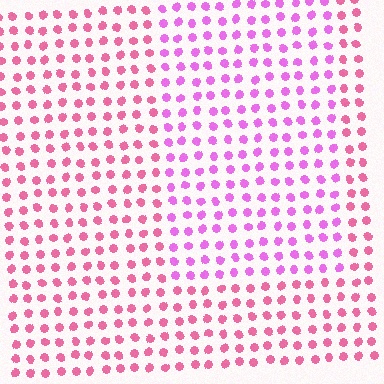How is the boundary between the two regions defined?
The boundary is defined purely by a slight shift in hue (about 35 degrees). Spacing, size, and orientation are identical on both sides.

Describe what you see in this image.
The image is filled with small pink elements in a uniform arrangement. A rectangle-shaped region is visible where the elements are tinted to a slightly different hue, forming a subtle color boundary.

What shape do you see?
I see a rectangle.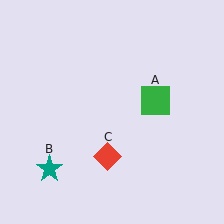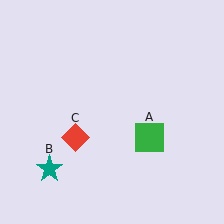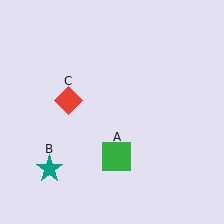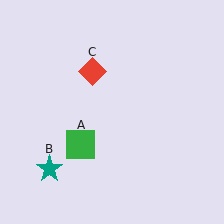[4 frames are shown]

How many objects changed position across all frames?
2 objects changed position: green square (object A), red diamond (object C).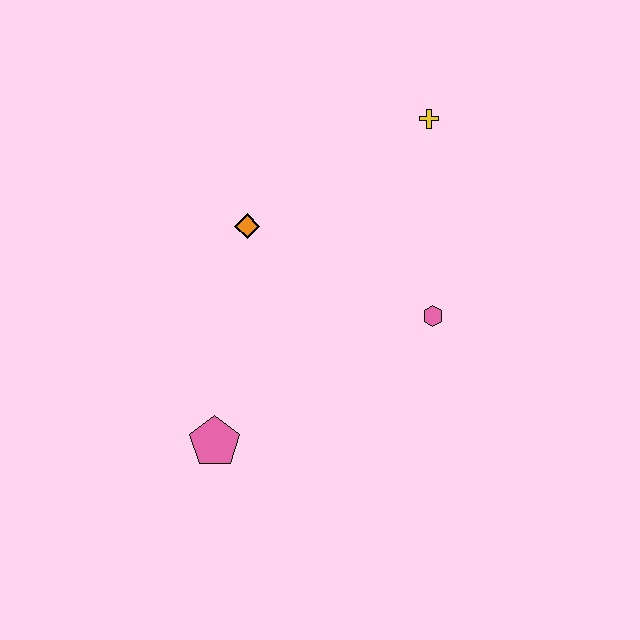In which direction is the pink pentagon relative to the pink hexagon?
The pink pentagon is to the left of the pink hexagon.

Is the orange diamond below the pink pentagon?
No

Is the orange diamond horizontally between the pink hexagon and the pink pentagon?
Yes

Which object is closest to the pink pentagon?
The orange diamond is closest to the pink pentagon.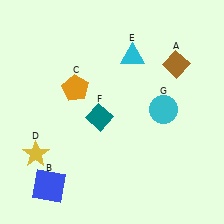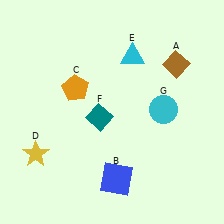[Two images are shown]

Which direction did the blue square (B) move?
The blue square (B) moved right.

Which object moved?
The blue square (B) moved right.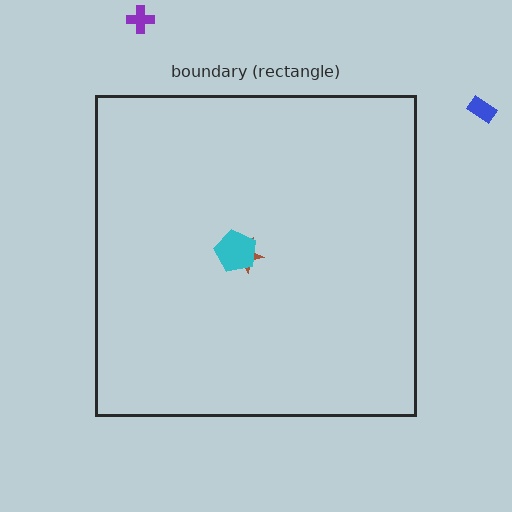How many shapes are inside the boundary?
2 inside, 2 outside.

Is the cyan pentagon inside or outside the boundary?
Inside.